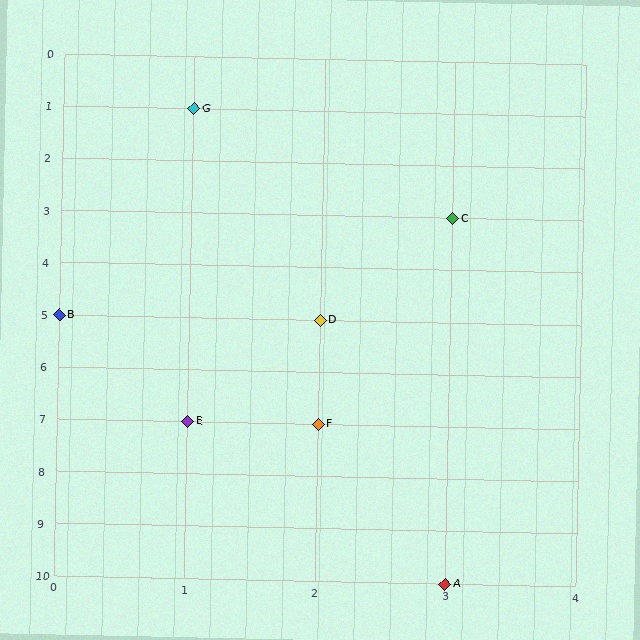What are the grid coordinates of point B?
Point B is at grid coordinates (0, 5).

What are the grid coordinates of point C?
Point C is at grid coordinates (3, 3).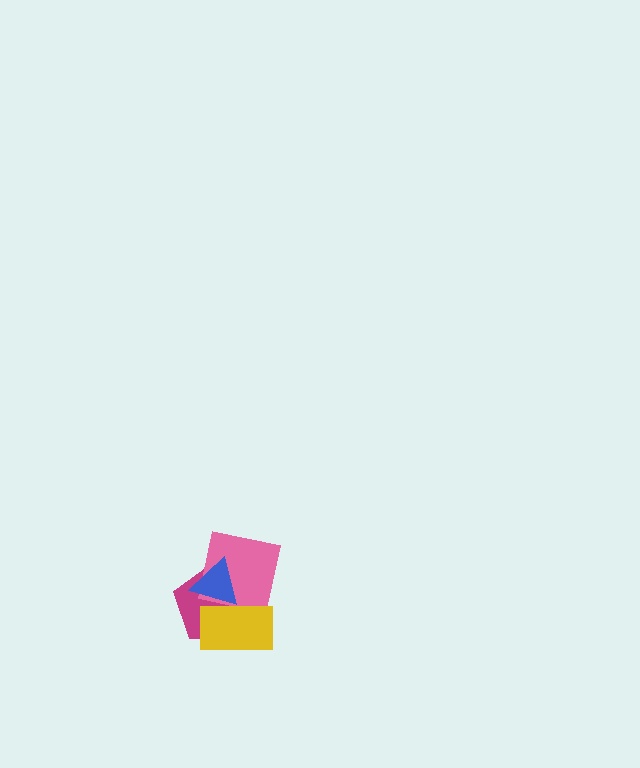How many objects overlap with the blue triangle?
3 objects overlap with the blue triangle.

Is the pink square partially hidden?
Yes, it is partially covered by another shape.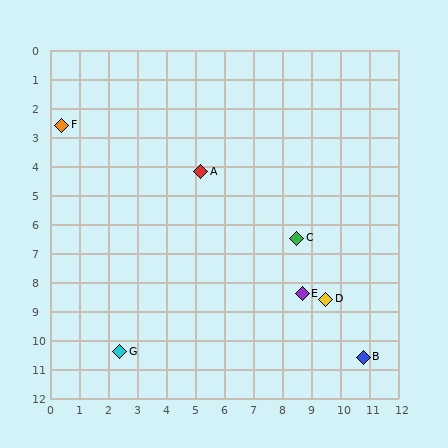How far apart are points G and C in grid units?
Points G and C are about 7.2 grid units apart.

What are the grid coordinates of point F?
Point F is at approximately (0.4, 2.6).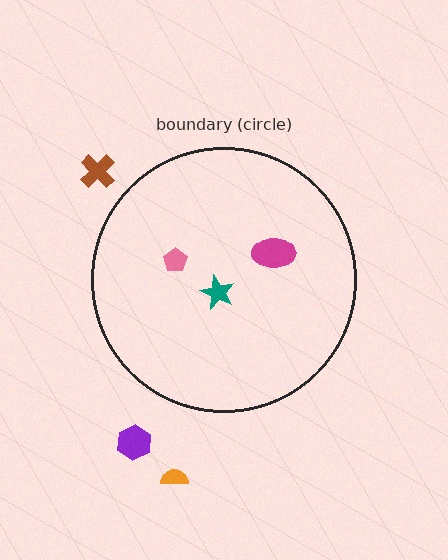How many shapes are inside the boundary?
3 inside, 3 outside.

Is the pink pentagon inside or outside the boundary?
Inside.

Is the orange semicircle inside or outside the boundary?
Outside.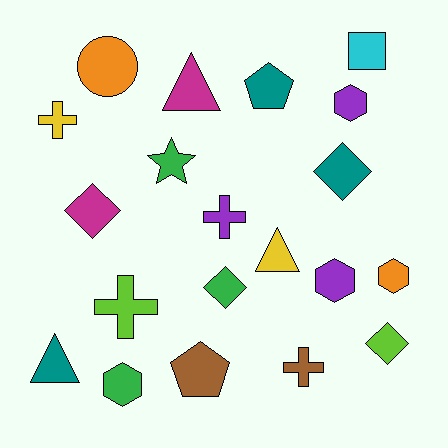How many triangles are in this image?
There are 3 triangles.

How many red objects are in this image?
There are no red objects.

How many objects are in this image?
There are 20 objects.